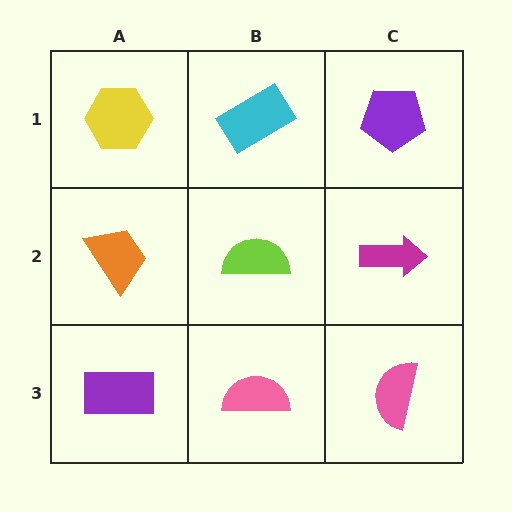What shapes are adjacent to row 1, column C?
A magenta arrow (row 2, column C), a cyan rectangle (row 1, column B).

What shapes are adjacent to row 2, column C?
A purple pentagon (row 1, column C), a pink semicircle (row 3, column C), a lime semicircle (row 2, column B).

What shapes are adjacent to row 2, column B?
A cyan rectangle (row 1, column B), a pink semicircle (row 3, column B), an orange trapezoid (row 2, column A), a magenta arrow (row 2, column C).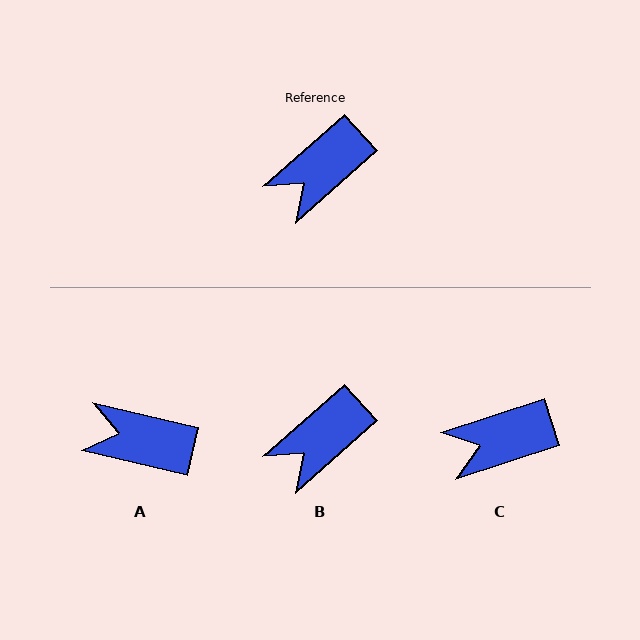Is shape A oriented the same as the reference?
No, it is off by about 55 degrees.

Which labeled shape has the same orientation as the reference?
B.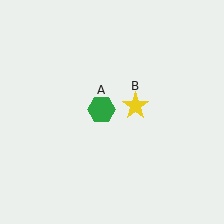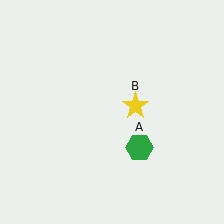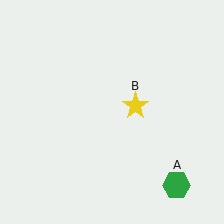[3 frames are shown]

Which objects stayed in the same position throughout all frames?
Yellow star (object B) remained stationary.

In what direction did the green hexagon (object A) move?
The green hexagon (object A) moved down and to the right.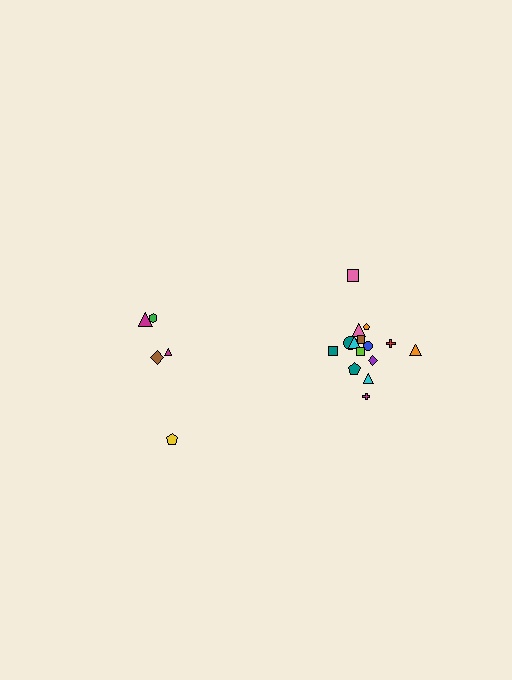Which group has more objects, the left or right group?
The right group.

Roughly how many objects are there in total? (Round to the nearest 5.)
Roughly 20 objects in total.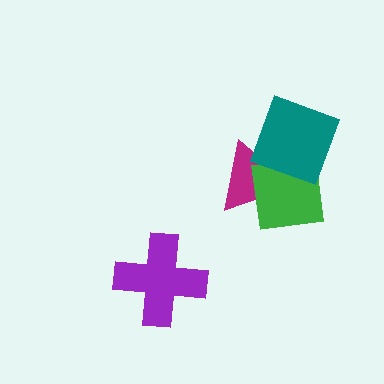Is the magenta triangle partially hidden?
Yes, it is partially covered by another shape.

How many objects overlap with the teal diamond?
2 objects overlap with the teal diamond.